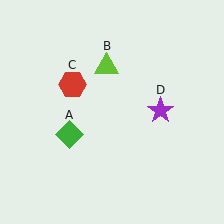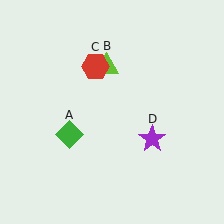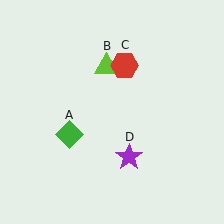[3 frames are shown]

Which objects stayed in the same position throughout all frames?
Green diamond (object A) and lime triangle (object B) remained stationary.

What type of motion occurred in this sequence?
The red hexagon (object C), purple star (object D) rotated clockwise around the center of the scene.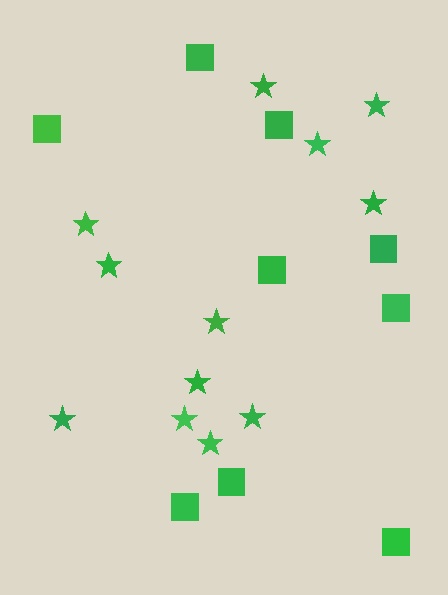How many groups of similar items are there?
There are 2 groups: one group of squares (9) and one group of stars (12).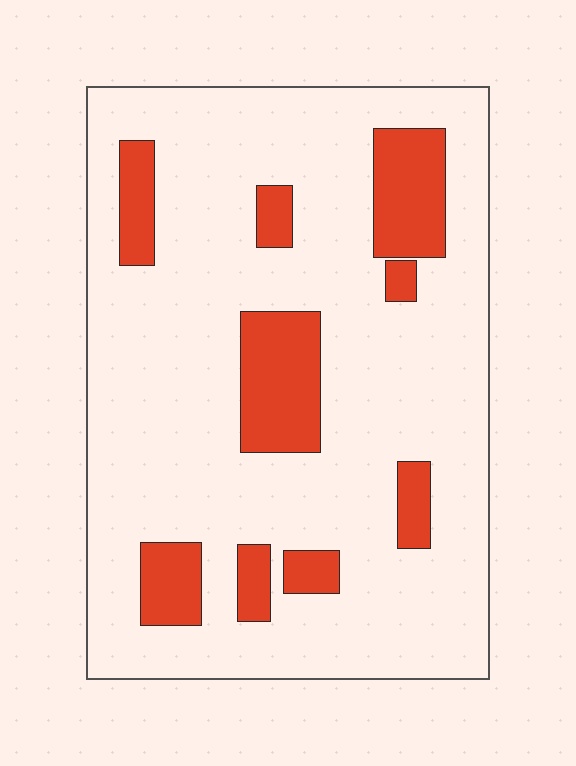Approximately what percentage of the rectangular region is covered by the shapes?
Approximately 20%.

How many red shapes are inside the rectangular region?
9.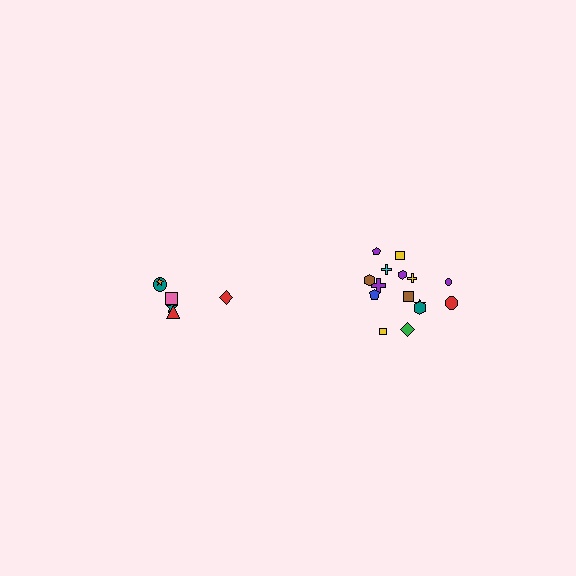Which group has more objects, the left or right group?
The right group.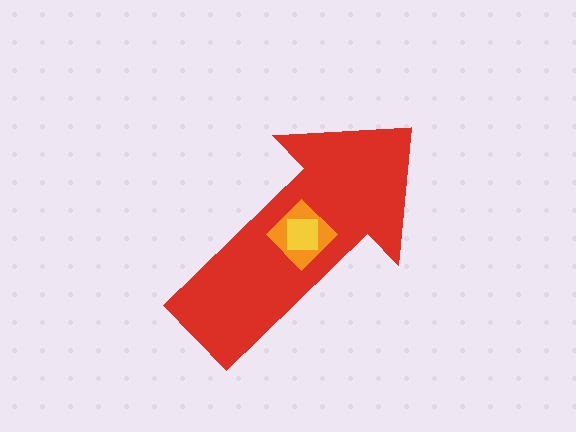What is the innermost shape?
The yellow square.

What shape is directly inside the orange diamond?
The yellow square.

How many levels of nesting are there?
3.